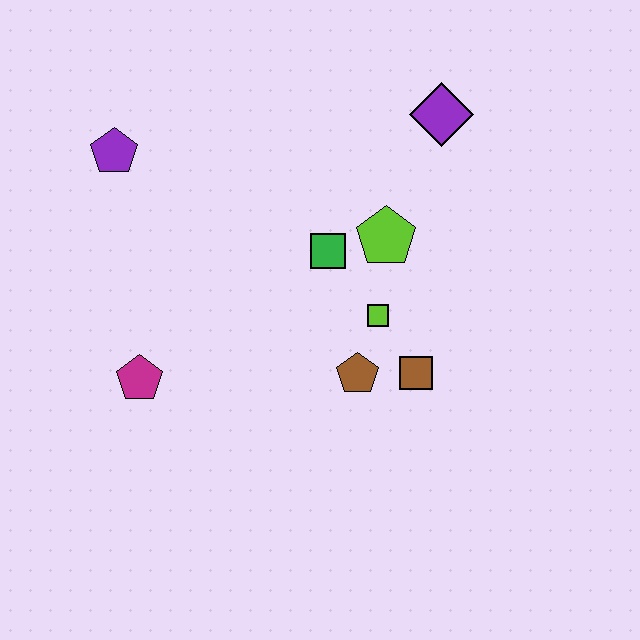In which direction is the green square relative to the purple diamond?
The green square is below the purple diamond.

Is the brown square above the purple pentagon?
No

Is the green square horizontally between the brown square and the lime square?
No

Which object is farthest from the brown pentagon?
The purple pentagon is farthest from the brown pentagon.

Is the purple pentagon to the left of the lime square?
Yes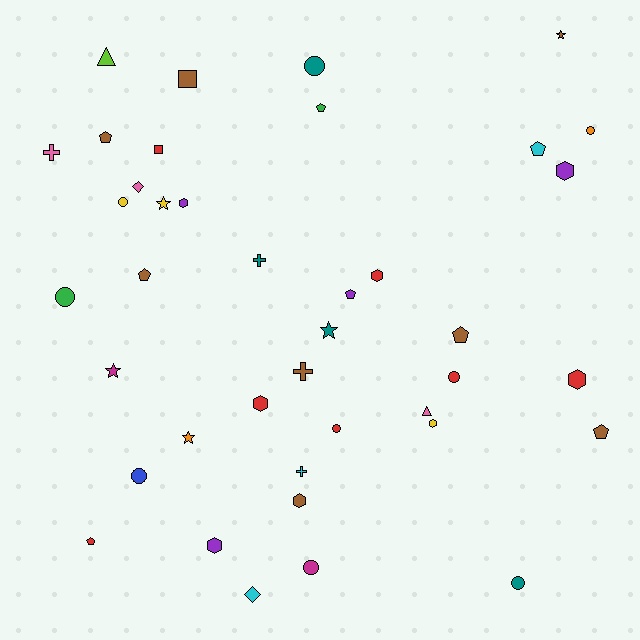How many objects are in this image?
There are 40 objects.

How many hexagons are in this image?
There are 8 hexagons.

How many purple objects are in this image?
There are 4 purple objects.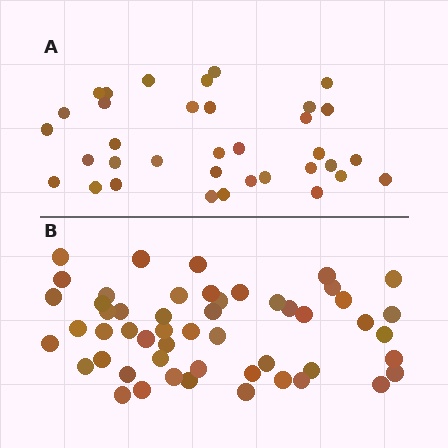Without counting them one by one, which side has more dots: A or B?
Region B (the bottom region) has more dots.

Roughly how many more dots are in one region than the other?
Region B has approximately 15 more dots than region A.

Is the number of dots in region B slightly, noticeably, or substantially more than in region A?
Region B has substantially more. The ratio is roughly 1.5 to 1.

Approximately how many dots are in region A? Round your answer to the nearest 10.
About 40 dots. (The exact count is 35, which rounds to 40.)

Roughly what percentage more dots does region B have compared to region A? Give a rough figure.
About 50% more.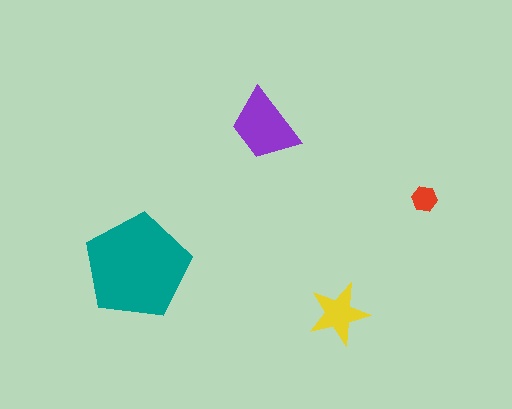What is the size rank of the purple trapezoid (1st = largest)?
2nd.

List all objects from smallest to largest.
The red hexagon, the yellow star, the purple trapezoid, the teal pentagon.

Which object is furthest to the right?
The red hexagon is rightmost.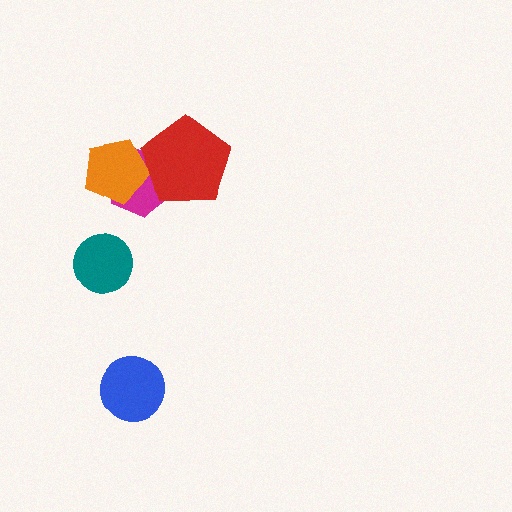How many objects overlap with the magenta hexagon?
2 objects overlap with the magenta hexagon.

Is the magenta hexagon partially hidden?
Yes, it is partially covered by another shape.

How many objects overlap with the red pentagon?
2 objects overlap with the red pentagon.